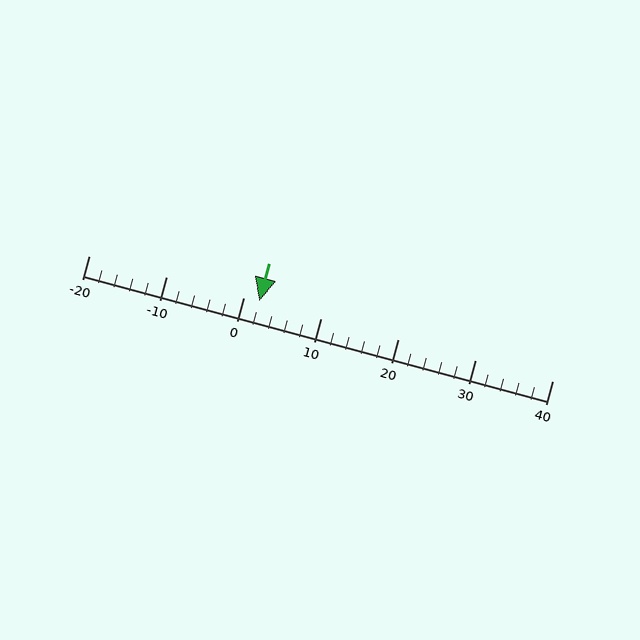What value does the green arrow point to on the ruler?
The green arrow points to approximately 2.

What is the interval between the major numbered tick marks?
The major tick marks are spaced 10 units apart.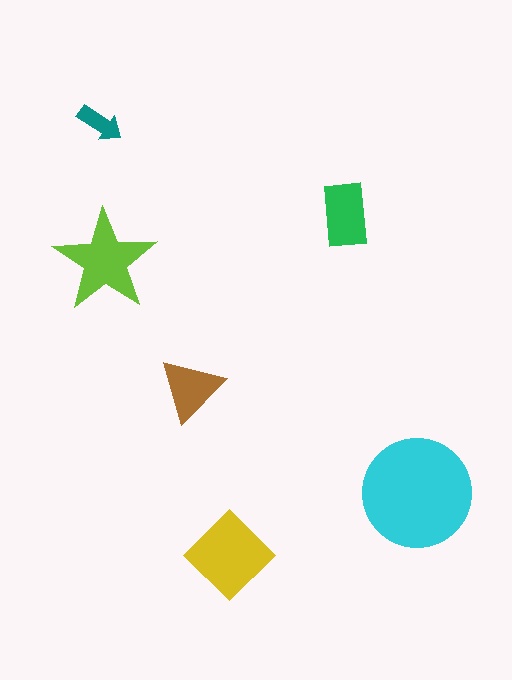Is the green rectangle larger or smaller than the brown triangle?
Larger.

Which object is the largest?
The cyan circle.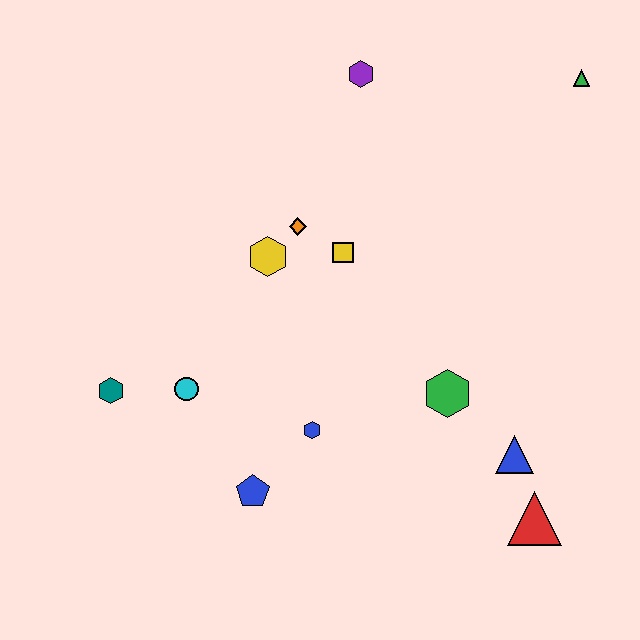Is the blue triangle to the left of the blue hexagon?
No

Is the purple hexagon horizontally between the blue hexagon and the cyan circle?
No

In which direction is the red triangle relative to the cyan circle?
The red triangle is to the right of the cyan circle.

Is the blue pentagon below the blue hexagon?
Yes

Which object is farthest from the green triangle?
The teal hexagon is farthest from the green triangle.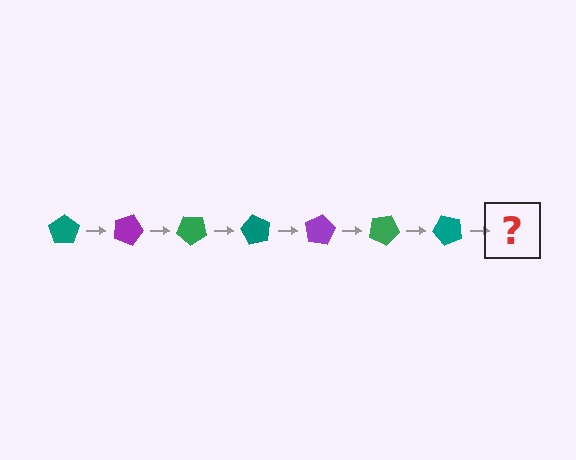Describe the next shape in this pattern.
It should be a purple pentagon, rotated 140 degrees from the start.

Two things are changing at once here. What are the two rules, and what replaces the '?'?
The two rules are that it rotates 20 degrees each step and the color cycles through teal, purple, and green. The '?' should be a purple pentagon, rotated 140 degrees from the start.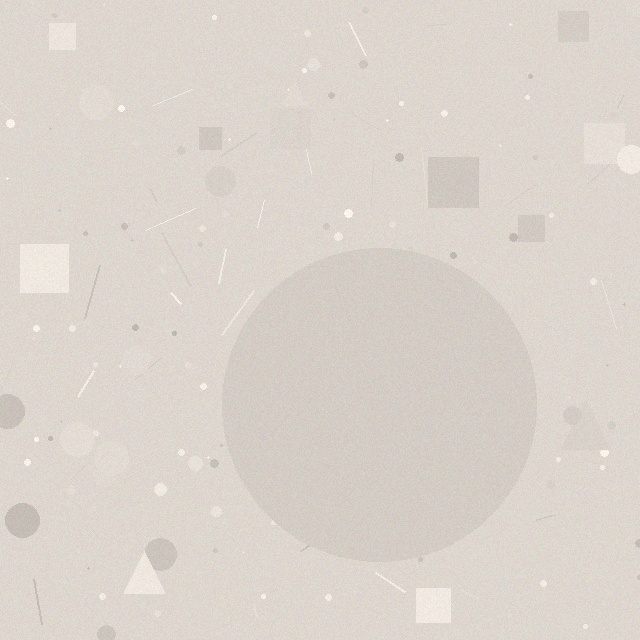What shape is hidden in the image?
A circle is hidden in the image.